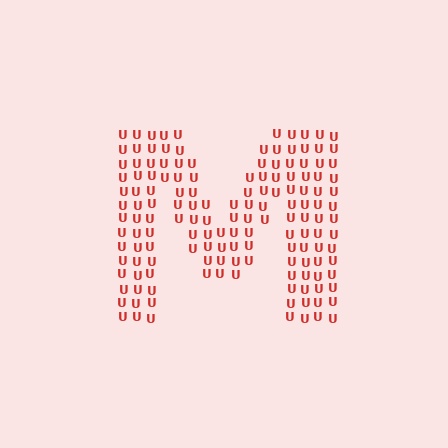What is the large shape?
The large shape is the letter M.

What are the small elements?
The small elements are letter U's.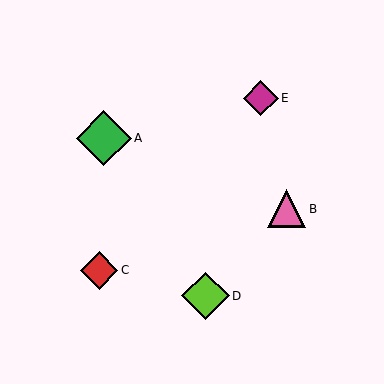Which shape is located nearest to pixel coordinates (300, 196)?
The pink triangle (labeled B) at (287, 209) is nearest to that location.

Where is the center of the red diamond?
The center of the red diamond is at (99, 270).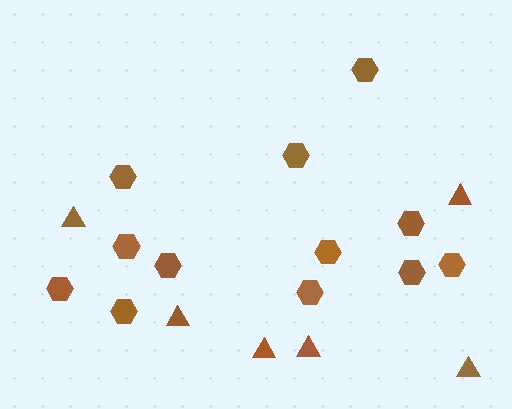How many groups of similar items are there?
There are 2 groups: one group of hexagons (12) and one group of triangles (6).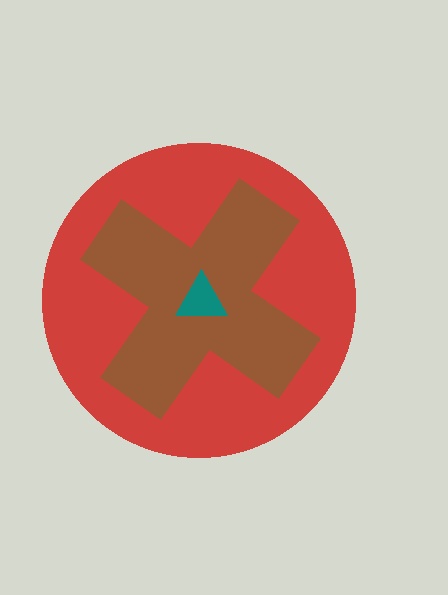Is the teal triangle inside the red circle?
Yes.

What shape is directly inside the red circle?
The brown cross.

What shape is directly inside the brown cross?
The teal triangle.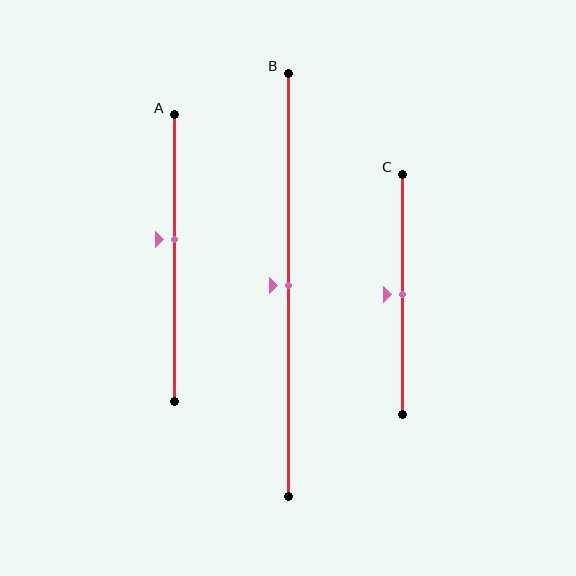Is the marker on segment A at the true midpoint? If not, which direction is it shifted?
No, the marker on segment A is shifted upward by about 6% of the segment length.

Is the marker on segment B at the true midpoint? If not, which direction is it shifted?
Yes, the marker on segment B is at the true midpoint.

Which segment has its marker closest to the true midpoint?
Segment B has its marker closest to the true midpoint.